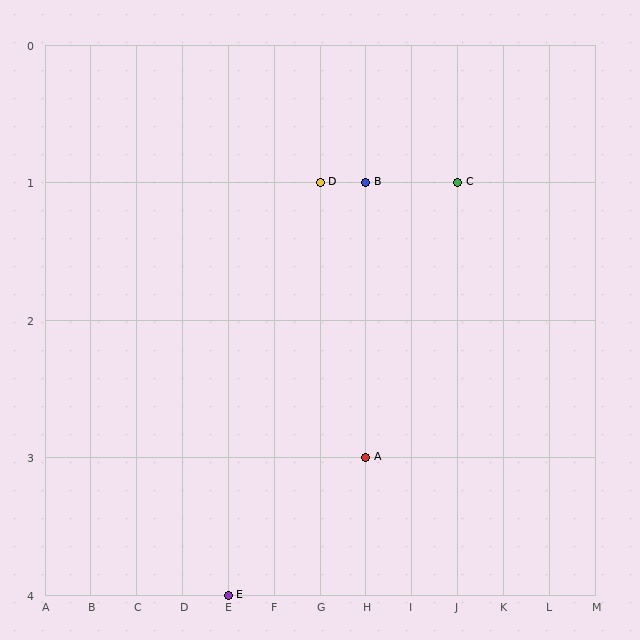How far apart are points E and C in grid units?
Points E and C are 5 columns and 3 rows apart (about 5.8 grid units diagonally).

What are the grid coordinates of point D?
Point D is at grid coordinates (G, 1).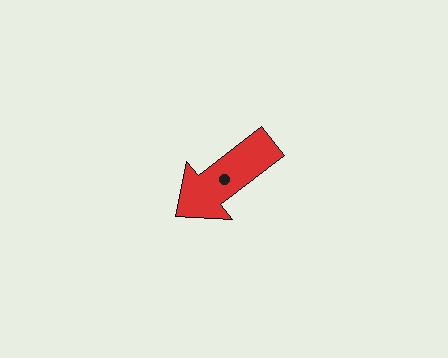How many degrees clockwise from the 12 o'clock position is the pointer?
Approximately 232 degrees.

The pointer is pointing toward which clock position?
Roughly 8 o'clock.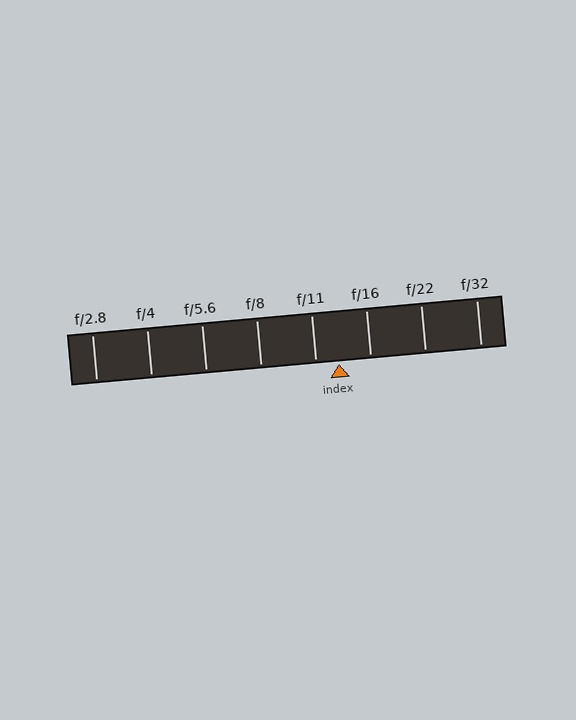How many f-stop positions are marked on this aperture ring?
There are 8 f-stop positions marked.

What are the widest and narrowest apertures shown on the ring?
The widest aperture shown is f/2.8 and the narrowest is f/32.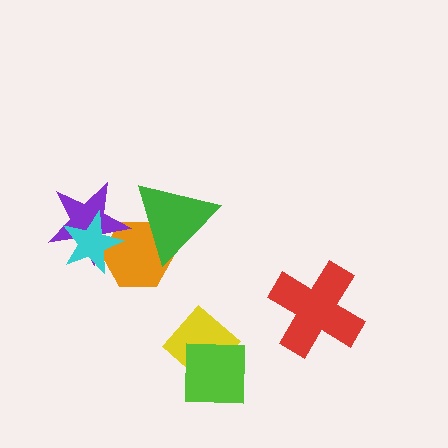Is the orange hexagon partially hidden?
Yes, it is partially covered by another shape.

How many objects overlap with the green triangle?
1 object overlaps with the green triangle.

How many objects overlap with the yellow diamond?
1 object overlaps with the yellow diamond.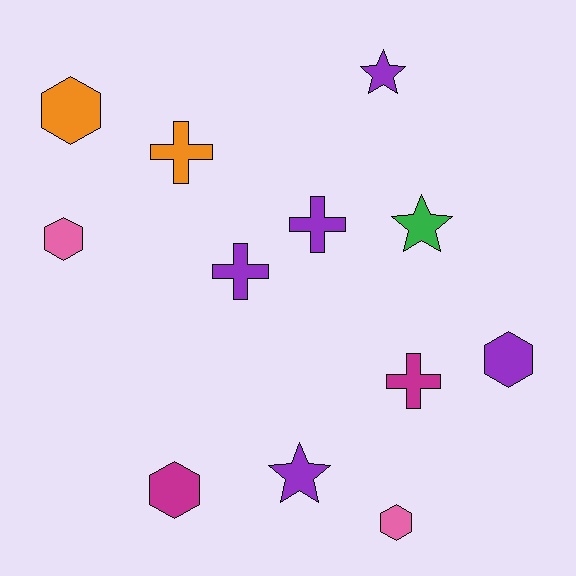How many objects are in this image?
There are 12 objects.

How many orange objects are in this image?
There are 2 orange objects.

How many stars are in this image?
There are 3 stars.